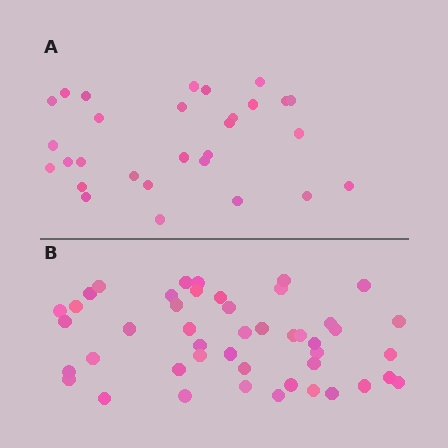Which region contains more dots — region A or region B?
Region B (the bottom region) has more dots.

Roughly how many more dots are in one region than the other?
Region B has approximately 15 more dots than region A.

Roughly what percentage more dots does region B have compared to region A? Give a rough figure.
About 60% more.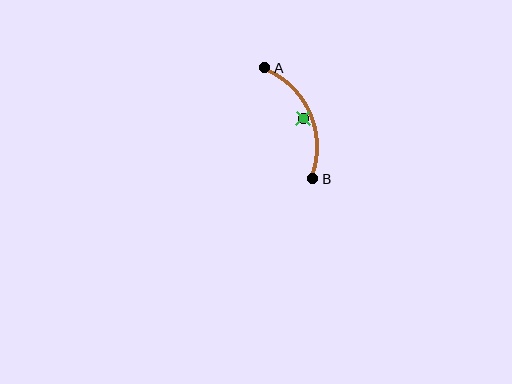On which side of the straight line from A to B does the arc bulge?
The arc bulges to the right of the straight line connecting A and B.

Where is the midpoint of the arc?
The arc midpoint is the point on the curve farthest from the straight line joining A and B. It sits to the right of that line.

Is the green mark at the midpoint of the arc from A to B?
No — the green mark does not lie on the arc at all. It sits slightly inside the curve.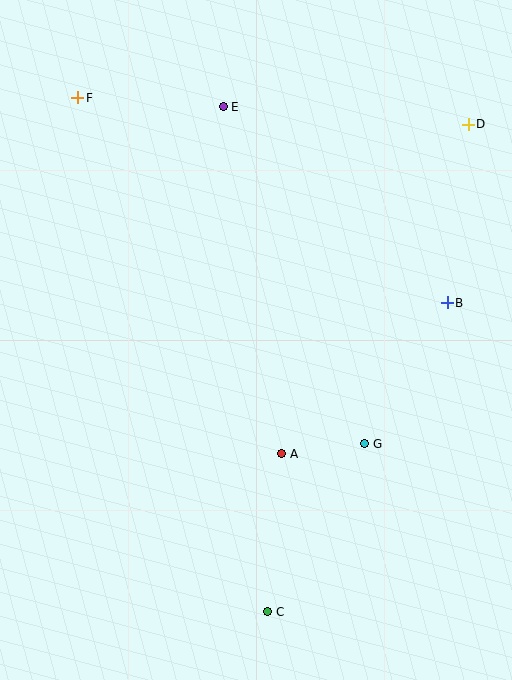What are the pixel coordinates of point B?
Point B is at (447, 303).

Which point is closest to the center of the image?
Point A at (282, 454) is closest to the center.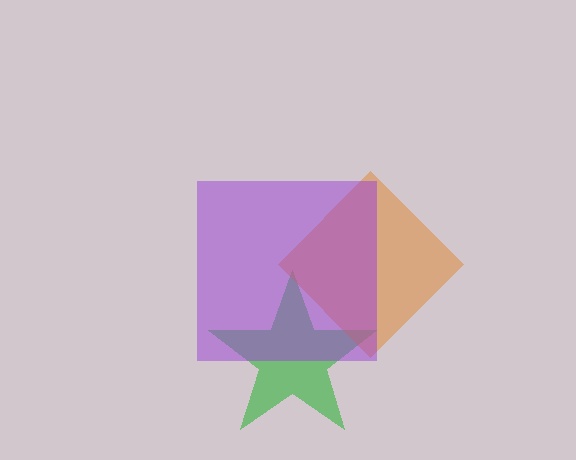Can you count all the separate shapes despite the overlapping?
Yes, there are 3 separate shapes.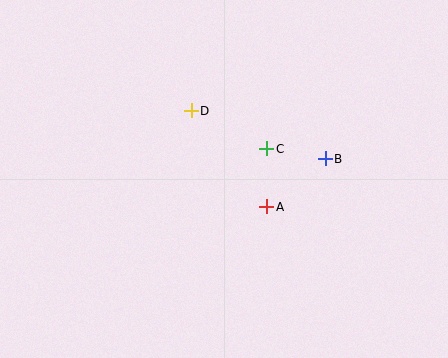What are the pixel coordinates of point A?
Point A is at (267, 207).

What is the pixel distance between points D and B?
The distance between D and B is 142 pixels.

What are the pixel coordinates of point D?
Point D is at (191, 111).